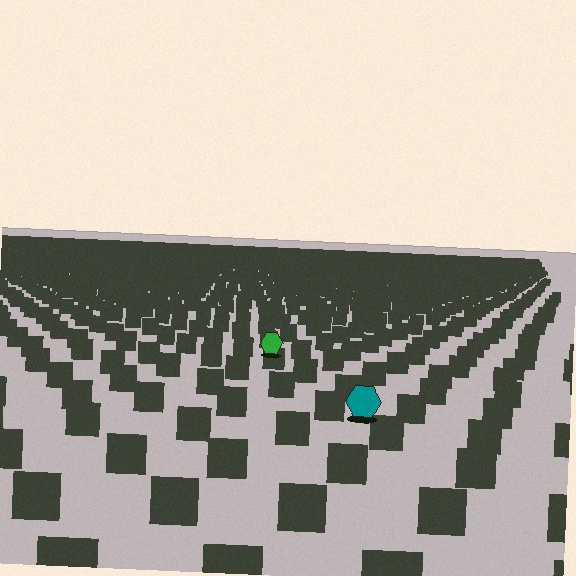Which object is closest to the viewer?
The teal hexagon is closest. The texture marks near it are larger and more spread out.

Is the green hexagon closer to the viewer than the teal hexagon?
No. The teal hexagon is closer — you can tell from the texture gradient: the ground texture is coarser near it.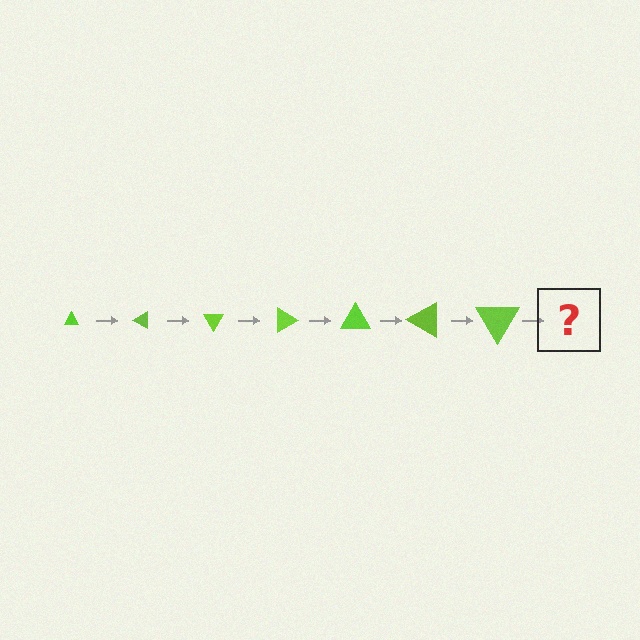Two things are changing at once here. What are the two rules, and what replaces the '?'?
The two rules are that the triangle grows larger each step and it rotates 30 degrees each step. The '?' should be a triangle, larger than the previous one and rotated 210 degrees from the start.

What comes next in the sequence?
The next element should be a triangle, larger than the previous one and rotated 210 degrees from the start.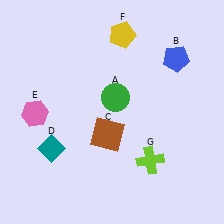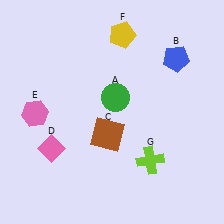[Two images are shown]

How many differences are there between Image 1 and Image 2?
There is 1 difference between the two images.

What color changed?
The diamond (D) changed from teal in Image 1 to pink in Image 2.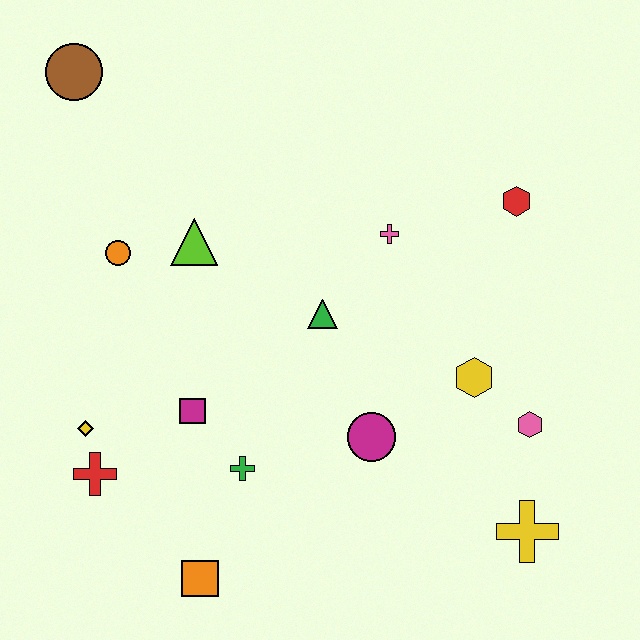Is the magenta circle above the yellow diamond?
No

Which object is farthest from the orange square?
The brown circle is farthest from the orange square.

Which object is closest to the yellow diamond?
The red cross is closest to the yellow diamond.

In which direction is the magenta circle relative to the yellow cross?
The magenta circle is to the left of the yellow cross.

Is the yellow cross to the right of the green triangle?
Yes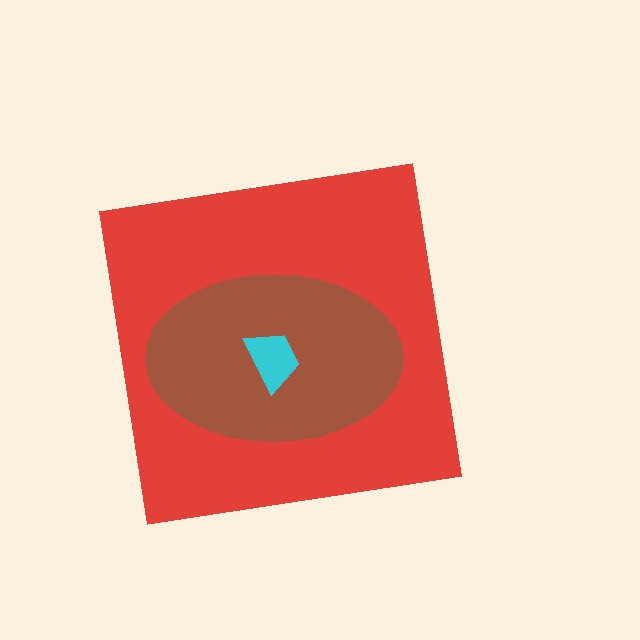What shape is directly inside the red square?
The brown ellipse.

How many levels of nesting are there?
3.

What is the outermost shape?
The red square.